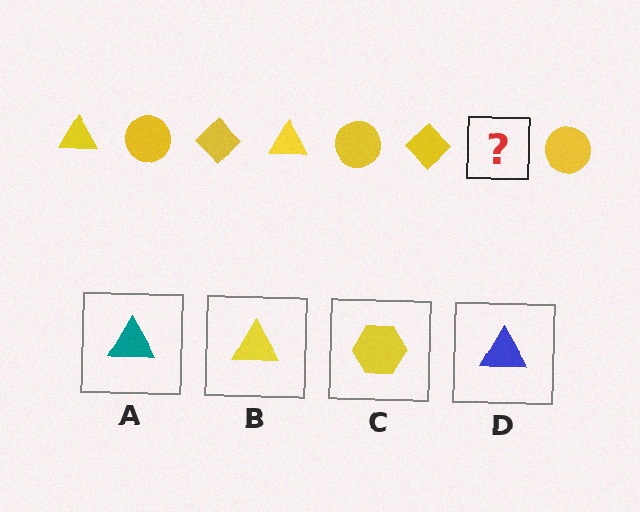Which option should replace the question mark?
Option B.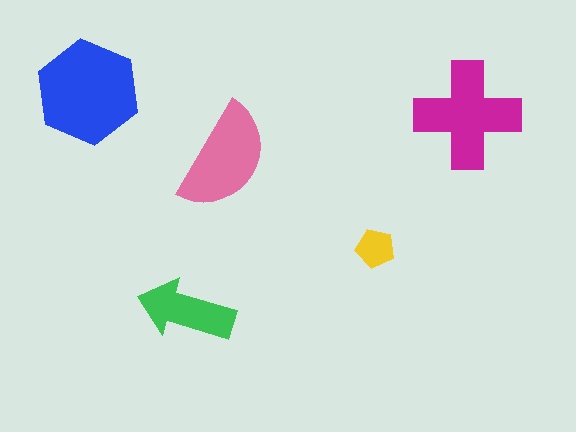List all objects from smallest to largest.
The yellow pentagon, the green arrow, the pink semicircle, the magenta cross, the blue hexagon.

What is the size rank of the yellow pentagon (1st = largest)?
5th.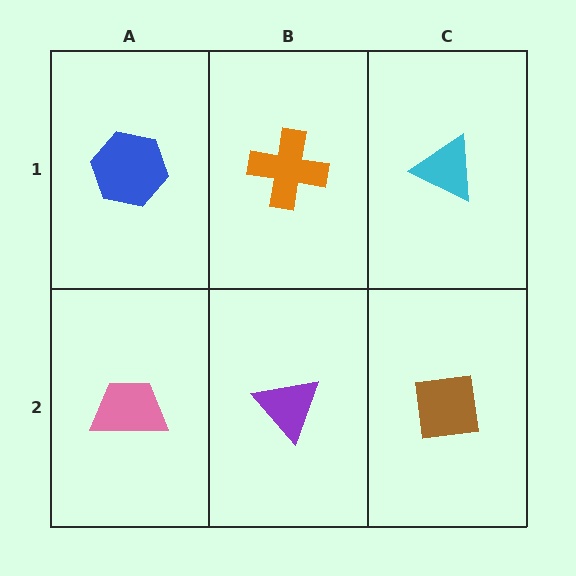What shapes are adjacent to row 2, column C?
A cyan triangle (row 1, column C), a purple triangle (row 2, column B).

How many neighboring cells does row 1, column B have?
3.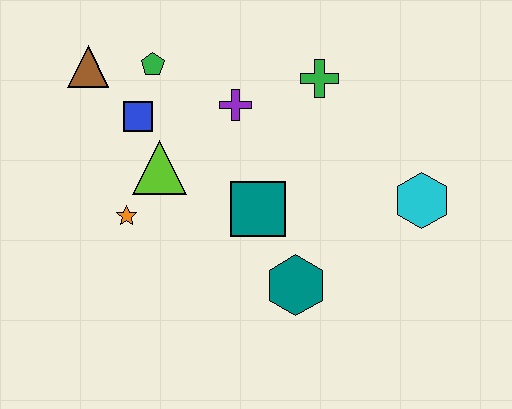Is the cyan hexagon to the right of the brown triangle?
Yes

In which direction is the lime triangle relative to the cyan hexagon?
The lime triangle is to the left of the cyan hexagon.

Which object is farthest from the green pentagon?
The cyan hexagon is farthest from the green pentagon.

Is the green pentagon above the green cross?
Yes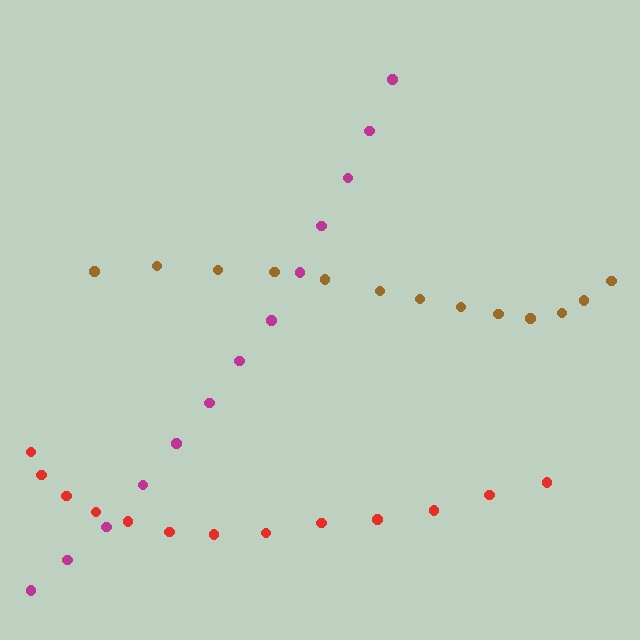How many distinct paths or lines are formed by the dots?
There are 3 distinct paths.